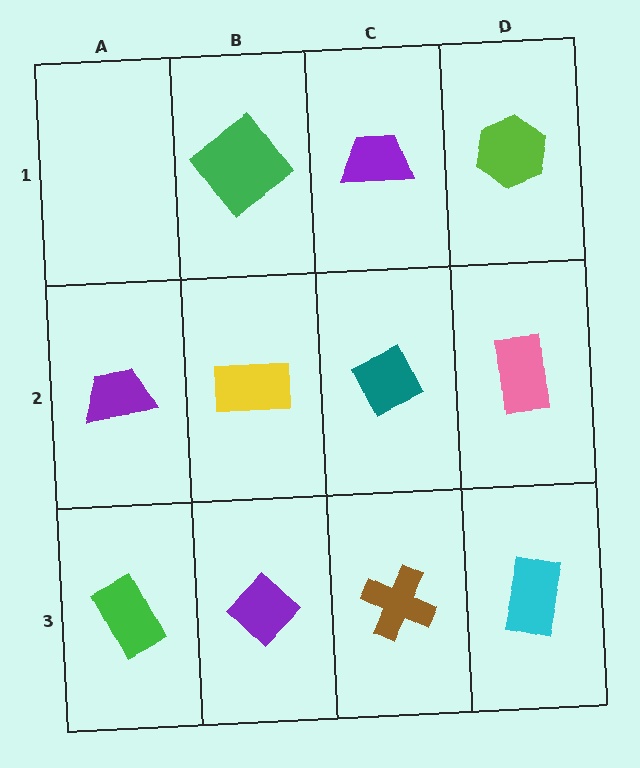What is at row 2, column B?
A yellow rectangle.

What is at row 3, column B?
A purple diamond.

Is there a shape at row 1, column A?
No, that cell is empty.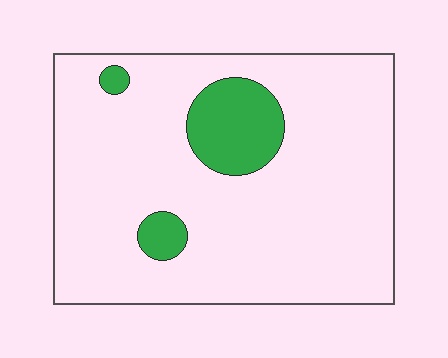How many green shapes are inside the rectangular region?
3.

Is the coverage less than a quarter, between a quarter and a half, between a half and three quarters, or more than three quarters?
Less than a quarter.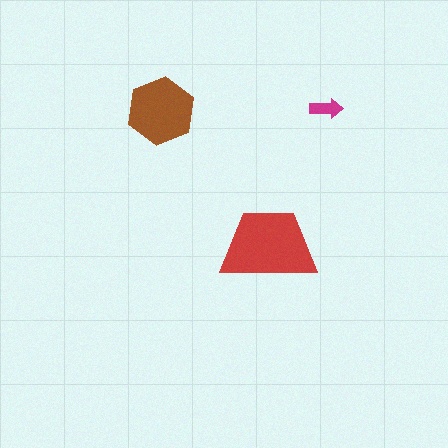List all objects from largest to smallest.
The red trapezoid, the brown hexagon, the magenta arrow.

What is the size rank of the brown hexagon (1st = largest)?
2nd.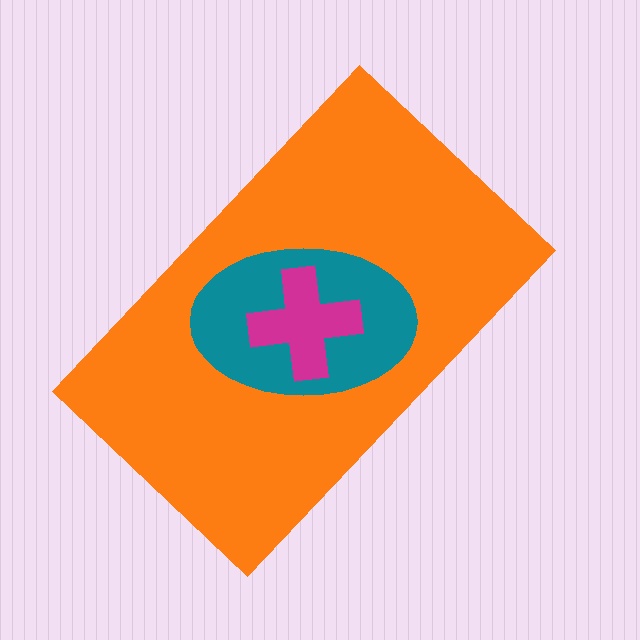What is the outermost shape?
The orange rectangle.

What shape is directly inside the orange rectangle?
The teal ellipse.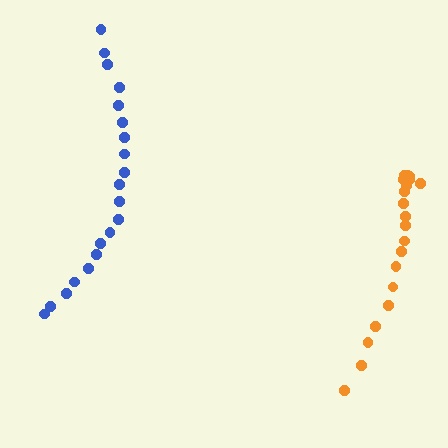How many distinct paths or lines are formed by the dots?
There are 2 distinct paths.